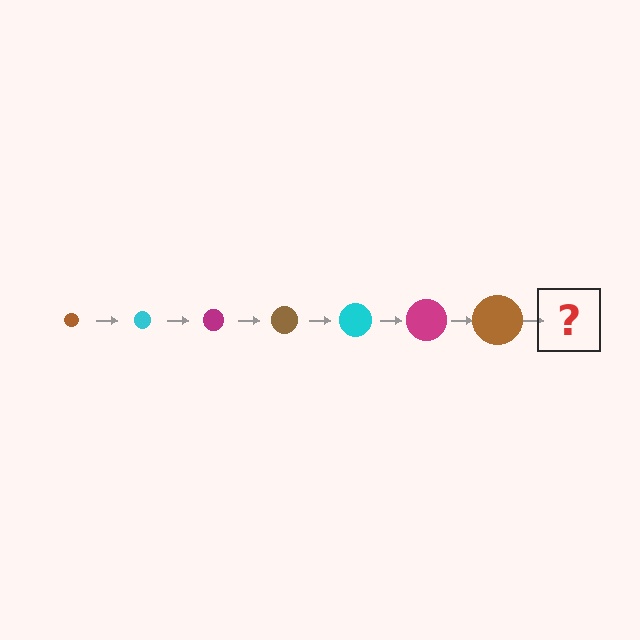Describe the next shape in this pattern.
It should be a cyan circle, larger than the previous one.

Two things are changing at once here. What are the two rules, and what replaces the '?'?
The two rules are that the circle grows larger each step and the color cycles through brown, cyan, and magenta. The '?' should be a cyan circle, larger than the previous one.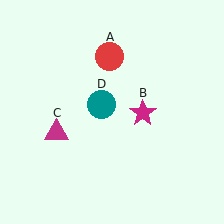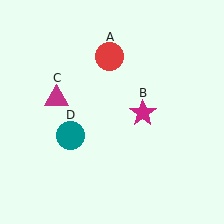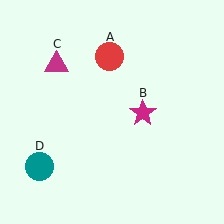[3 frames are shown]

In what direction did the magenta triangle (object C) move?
The magenta triangle (object C) moved up.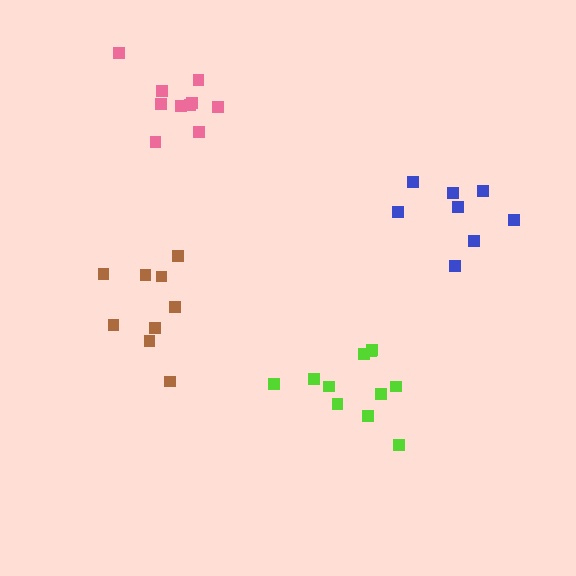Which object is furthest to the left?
The brown cluster is leftmost.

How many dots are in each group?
Group 1: 11 dots, Group 2: 10 dots, Group 3: 9 dots, Group 4: 8 dots (38 total).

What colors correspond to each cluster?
The clusters are colored: lime, pink, brown, blue.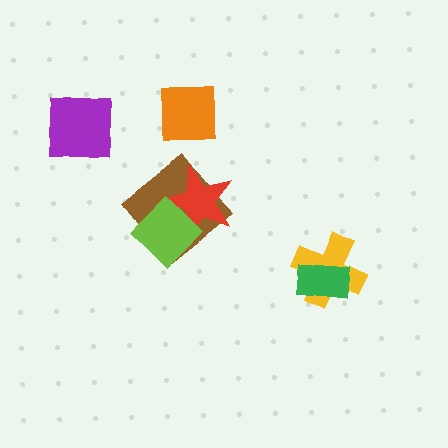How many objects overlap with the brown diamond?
2 objects overlap with the brown diamond.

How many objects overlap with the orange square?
0 objects overlap with the orange square.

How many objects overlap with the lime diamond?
2 objects overlap with the lime diamond.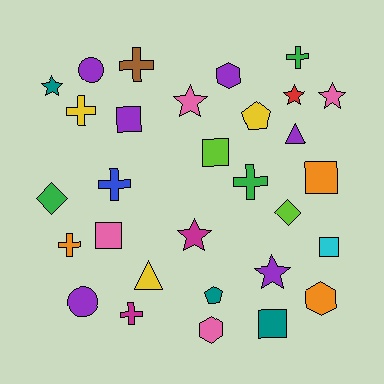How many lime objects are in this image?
There are 2 lime objects.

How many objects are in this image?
There are 30 objects.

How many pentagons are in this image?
There are 2 pentagons.